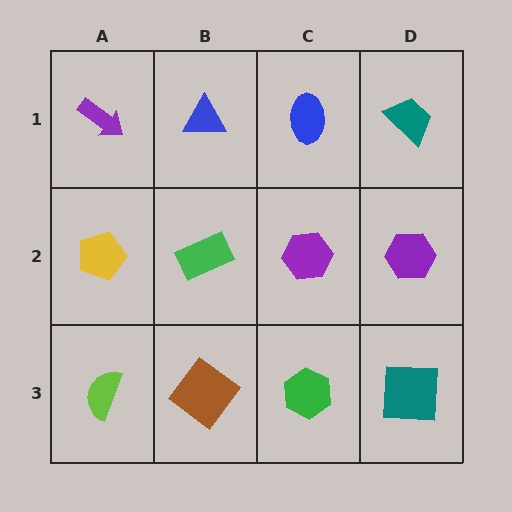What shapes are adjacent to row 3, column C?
A purple hexagon (row 2, column C), a brown diamond (row 3, column B), a teal square (row 3, column D).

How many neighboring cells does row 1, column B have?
3.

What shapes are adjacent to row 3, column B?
A green rectangle (row 2, column B), a lime semicircle (row 3, column A), a green hexagon (row 3, column C).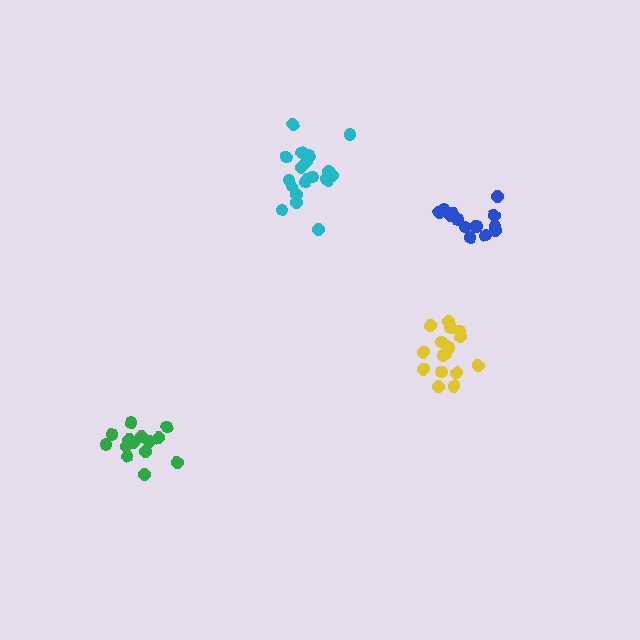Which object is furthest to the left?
The green cluster is leftmost.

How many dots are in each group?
Group 1: 17 dots, Group 2: 20 dots, Group 3: 15 dots, Group 4: 15 dots (67 total).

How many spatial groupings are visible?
There are 4 spatial groupings.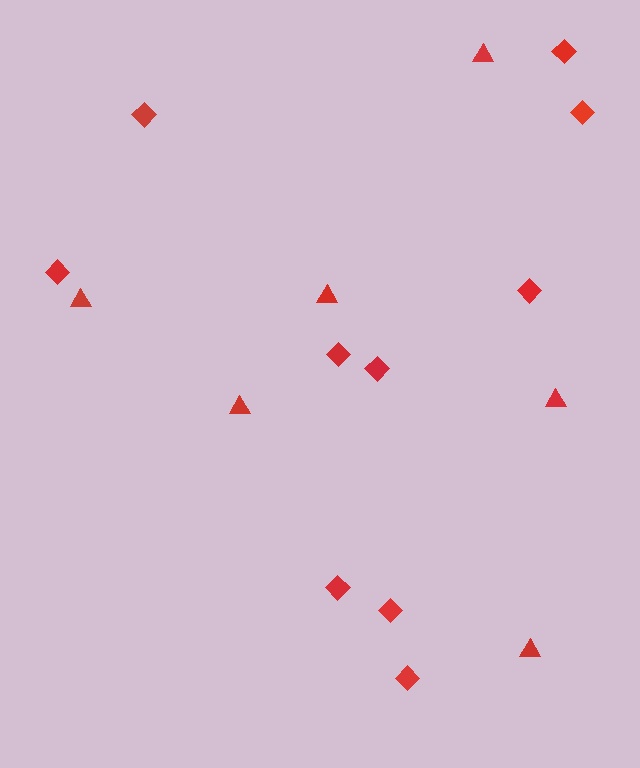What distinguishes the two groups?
There are 2 groups: one group of triangles (6) and one group of diamonds (10).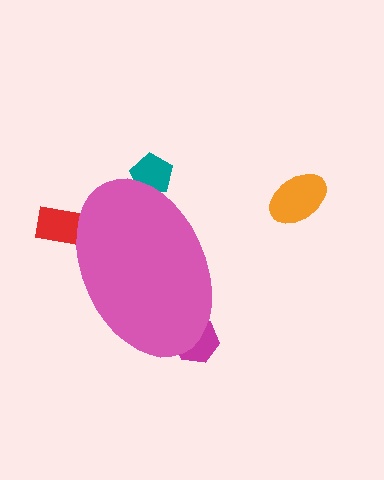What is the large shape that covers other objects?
A pink ellipse.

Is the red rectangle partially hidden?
Yes, the red rectangle is partially hidden behind the pink ellipse.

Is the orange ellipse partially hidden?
No, the orange ellipse is fully visible.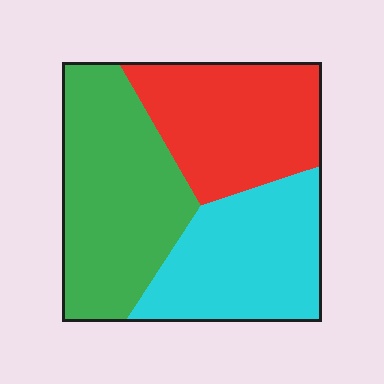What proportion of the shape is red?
Red covers 31% of the shape.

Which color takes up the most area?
Green, at roughly 40%.